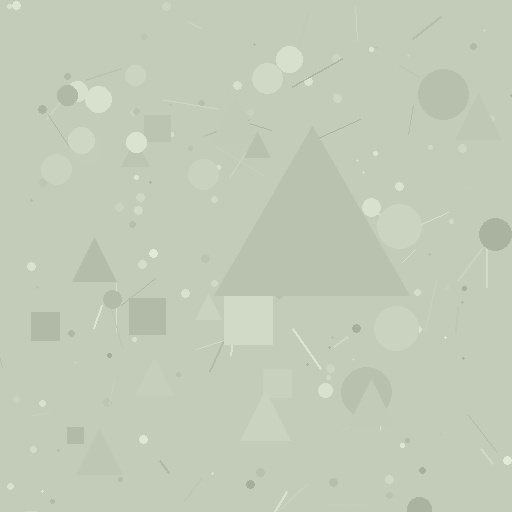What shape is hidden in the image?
A triangle is hidden in the image.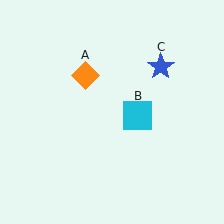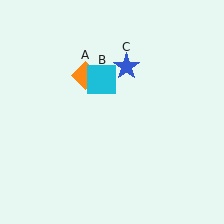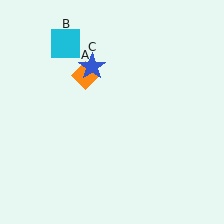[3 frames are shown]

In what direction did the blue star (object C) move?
The blue star (object C) moved left.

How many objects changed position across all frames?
2 objects changed position: cyan square (object B), blue star (object C).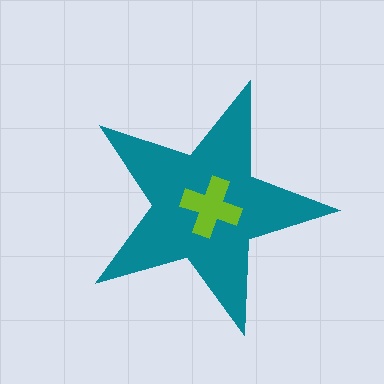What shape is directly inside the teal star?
The lime cross.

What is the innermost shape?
The lime cross.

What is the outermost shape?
The teal star.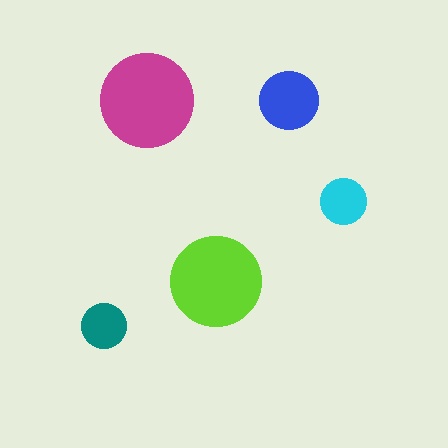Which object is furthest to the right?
The cyan circle is rightmost.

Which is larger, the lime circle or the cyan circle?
The lime one.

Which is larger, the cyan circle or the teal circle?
The cyan one.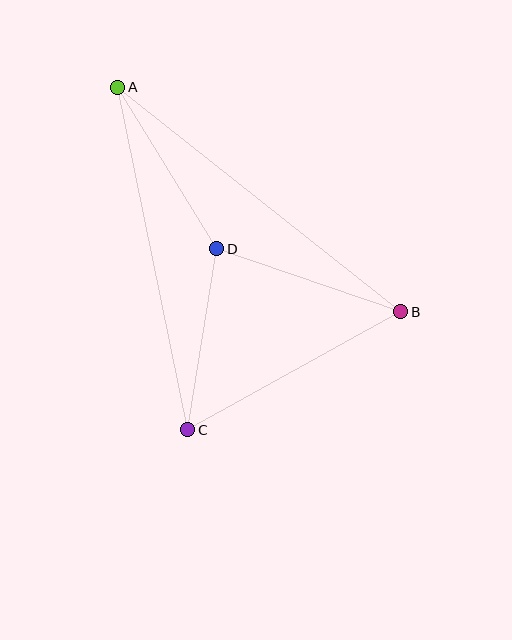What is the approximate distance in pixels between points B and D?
The distance between B and D is approximately 195 pixels.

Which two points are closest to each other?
Points C and D are closest to each other.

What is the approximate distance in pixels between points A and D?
The distance between A and D is approximately 189 pixels.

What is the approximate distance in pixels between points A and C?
The distance between A and C is approximately 349 pixels.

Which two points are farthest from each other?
Points A and B are farthest from each other.